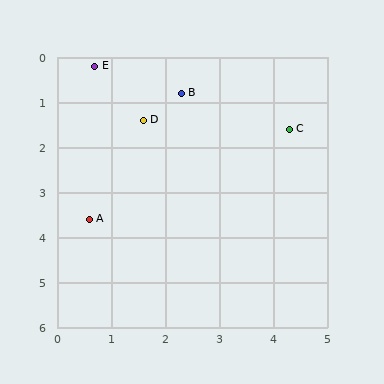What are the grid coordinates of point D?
Point D is at approximately (1.6, 1.4).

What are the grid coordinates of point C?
Point C is at approximately (4.3, 1.6).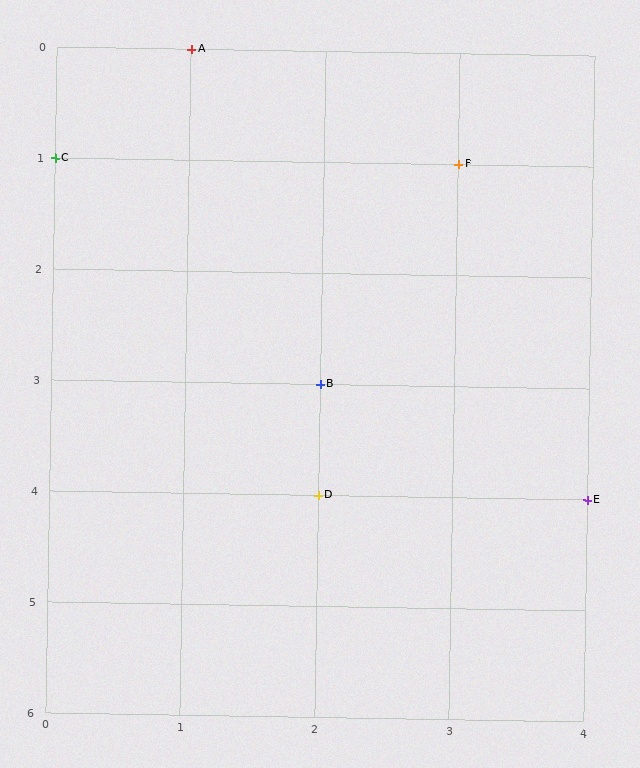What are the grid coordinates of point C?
Point C is at grid coordinates (0, 1).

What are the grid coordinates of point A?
Point A is at grid coordinates (1, 0).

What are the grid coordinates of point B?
Point B is at grid coordinates (2, 3).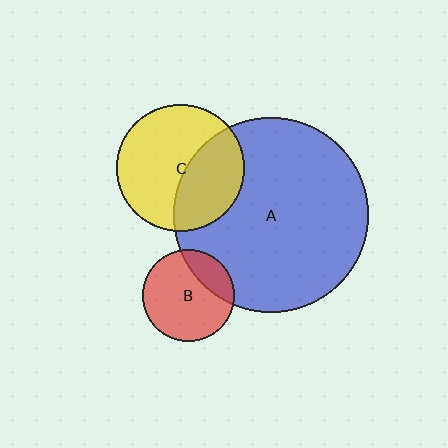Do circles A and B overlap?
Yes.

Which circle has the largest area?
Circle A (blue).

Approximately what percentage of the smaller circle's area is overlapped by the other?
Approximately 20%.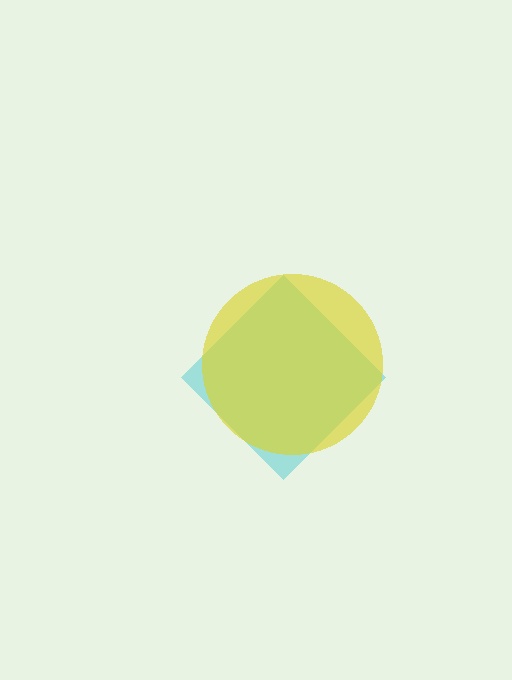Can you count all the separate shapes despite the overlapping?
Yes, there are 2 separate shapes.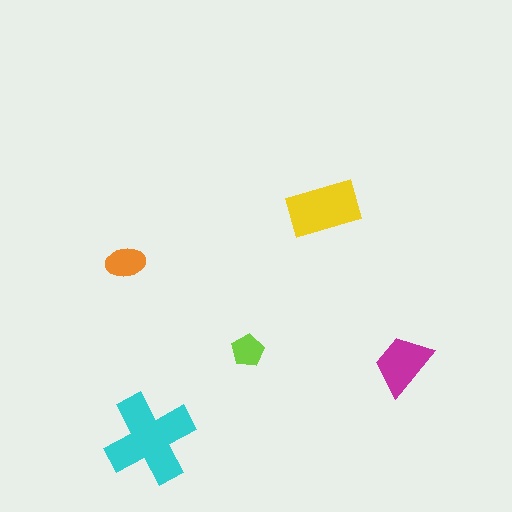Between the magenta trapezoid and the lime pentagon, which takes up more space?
The magenta trapezoid.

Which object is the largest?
The cyan cross.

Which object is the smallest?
The lime pentagon.